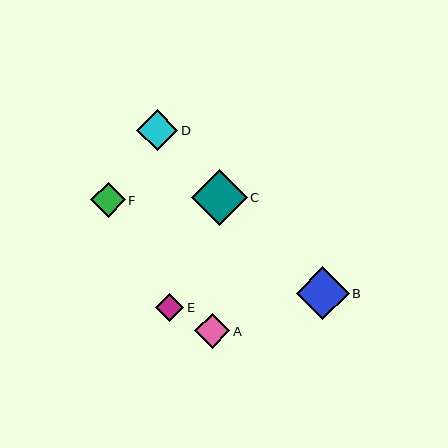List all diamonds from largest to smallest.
From largest to smallest: C, B, D, A, F, E.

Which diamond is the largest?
Diamond C is the largest with a size of approximately 56 pixels.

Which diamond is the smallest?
Diamond E is the smallest with a size of approximately 28 pixels.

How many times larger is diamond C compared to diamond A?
Diamond C is approximately 1.6 times the size of diamond A.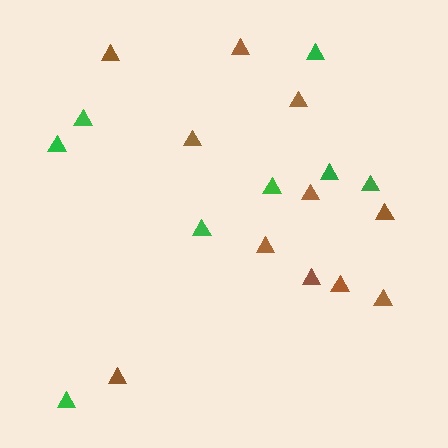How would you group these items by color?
There are 2 groups: one group of green triangles (8) and one group of brown triangles (11).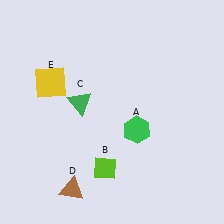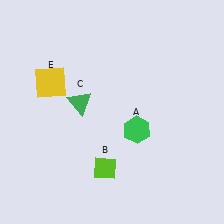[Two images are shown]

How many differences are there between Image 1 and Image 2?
There is 1 difference between the two images.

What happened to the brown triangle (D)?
The brown triangle (D) was removed in Image 2. It was in the bottom-left area of Image 1.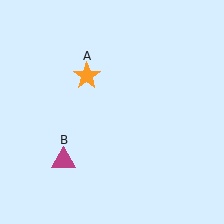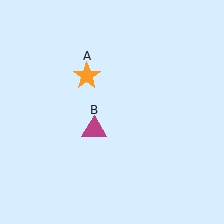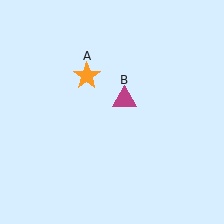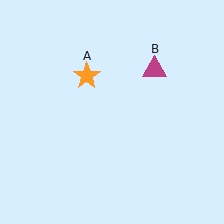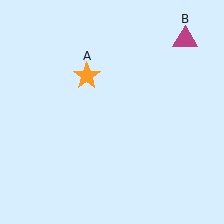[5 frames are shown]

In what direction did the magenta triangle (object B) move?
The magenta triangle (object B) moved up and to the right.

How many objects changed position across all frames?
1 object changed position: magenta triangle (object B).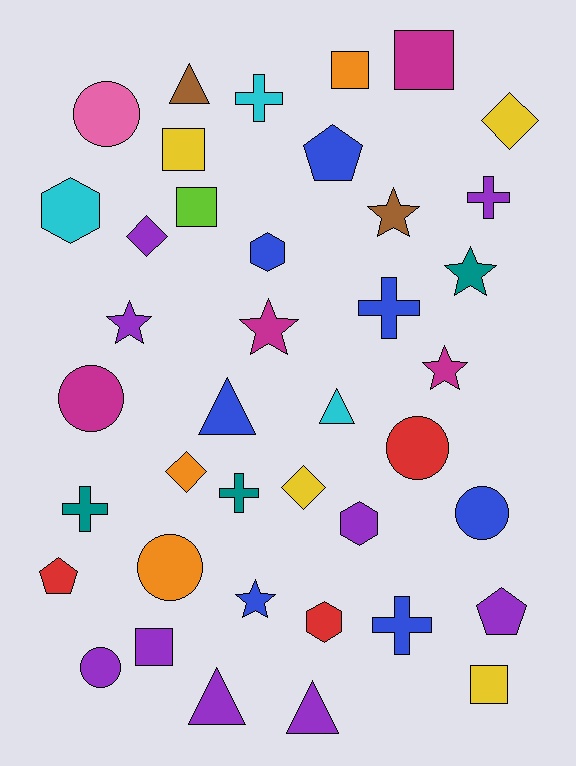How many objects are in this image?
There are 40 objects.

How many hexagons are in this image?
There are 4 hexagons.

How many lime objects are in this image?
There is 1 lime object.